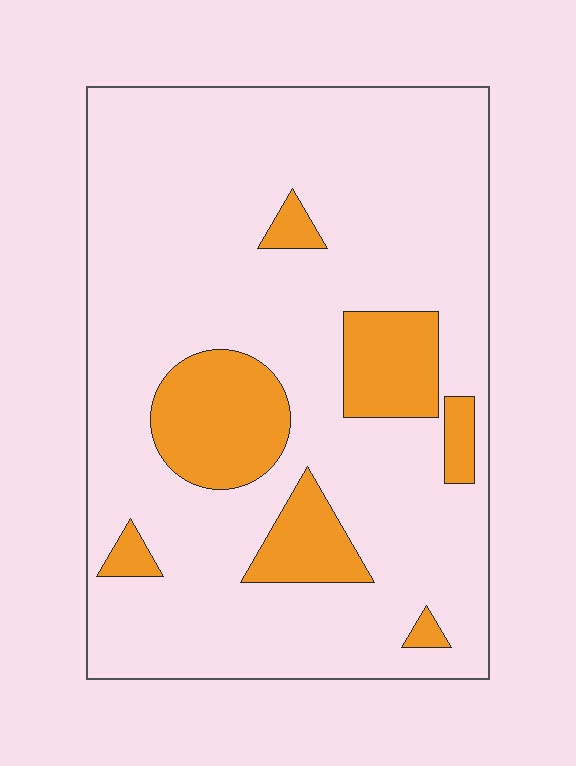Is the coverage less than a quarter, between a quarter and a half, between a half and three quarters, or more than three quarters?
Less than a quarter.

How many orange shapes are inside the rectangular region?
7.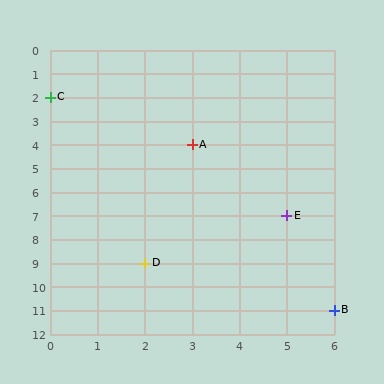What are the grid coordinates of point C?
Point C is at grid coordinates (0, 2).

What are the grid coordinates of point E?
Point E is at grid coordinates (5, 7).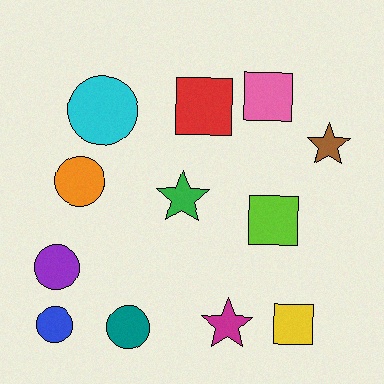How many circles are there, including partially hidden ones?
There are 5 circles.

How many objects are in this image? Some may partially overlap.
There are 12 objects.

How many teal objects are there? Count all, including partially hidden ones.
There is 1 teal object.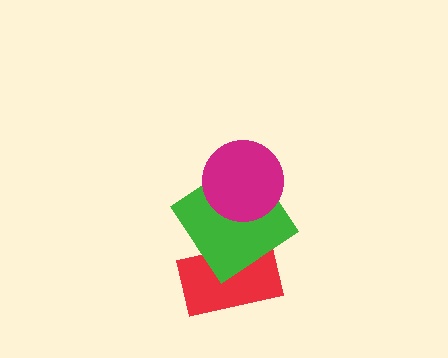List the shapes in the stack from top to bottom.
From top to bottom: the magenta circle, the green diamond, the red rectangle.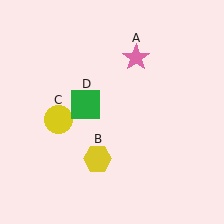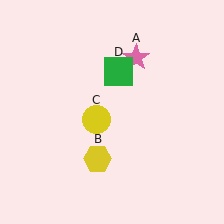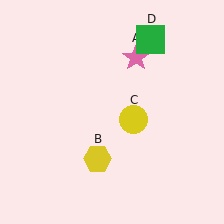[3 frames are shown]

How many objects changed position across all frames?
2 objects changed position: yellow circle (object C), green square (object D).